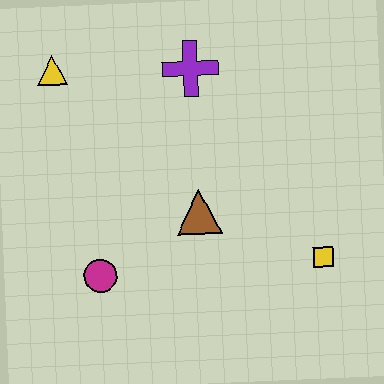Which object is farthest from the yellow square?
The yellow triangle is farthest from the yellow square.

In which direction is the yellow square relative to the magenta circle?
The yellow square is to the right of the magenta circle.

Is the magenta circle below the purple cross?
Yes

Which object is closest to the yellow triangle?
The purple cross is closest to the yellow triangle.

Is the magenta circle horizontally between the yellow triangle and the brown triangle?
Yes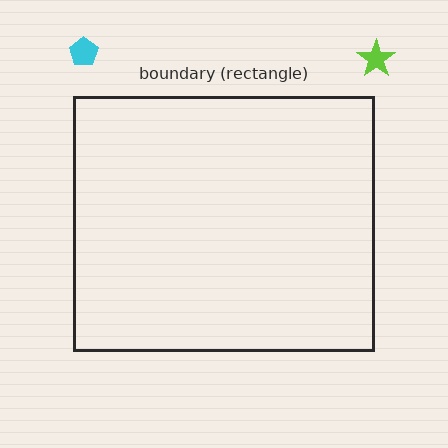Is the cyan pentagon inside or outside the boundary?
Outside.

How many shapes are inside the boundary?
0 inside, 2 outside.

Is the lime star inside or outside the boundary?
Outside.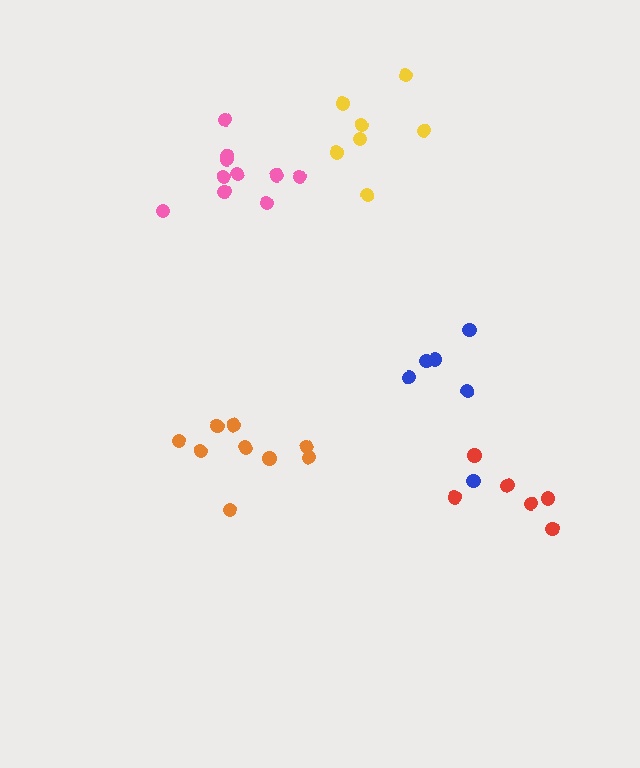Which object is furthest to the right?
The red cluster is rightmost.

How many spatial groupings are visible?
There are 5 spatial groupings.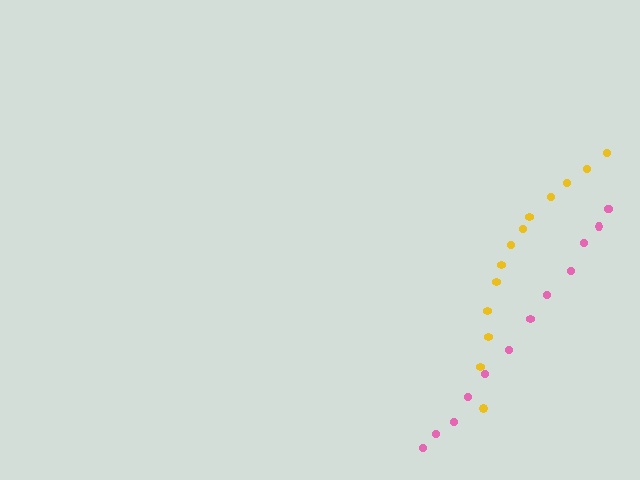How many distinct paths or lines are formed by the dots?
There are 2 distinct paths.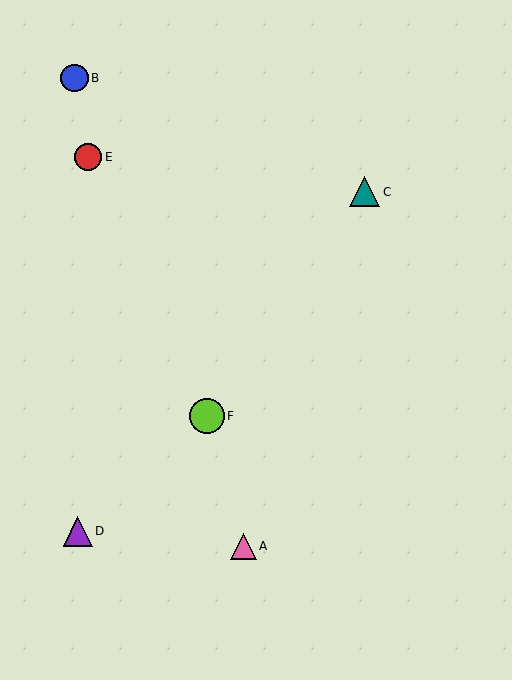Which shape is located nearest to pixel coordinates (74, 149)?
The red circle (labeled E) at (88, 157) is nearest to that location.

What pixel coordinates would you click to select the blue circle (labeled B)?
Click at (75, 78) to select the blue circle B.